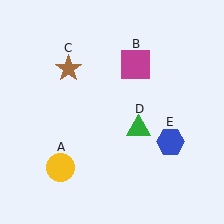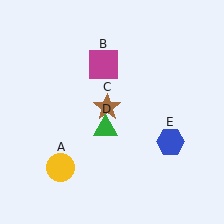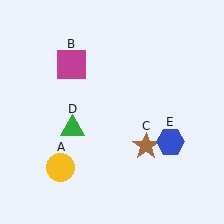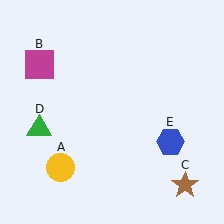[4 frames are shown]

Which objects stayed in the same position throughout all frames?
Yellow circle (object A) and blue hexagon (object E) remained stationary.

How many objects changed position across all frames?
3 objects changed position: magenta square (object B), brown star (object C), green triangle (object D).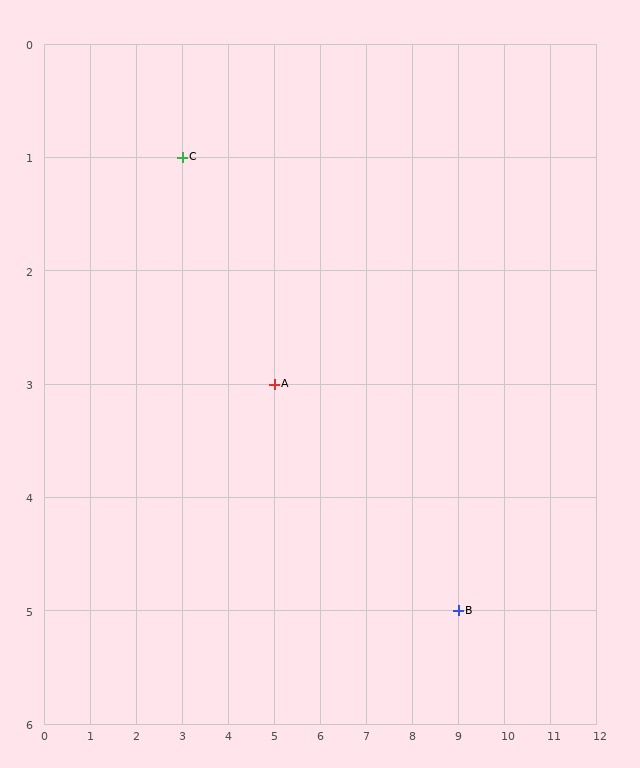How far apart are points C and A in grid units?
Points C and A are 2 columns and 2 rows apart (about 2.8 grid units diagonally).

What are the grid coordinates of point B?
Point B is at grid coordinates (9, 5).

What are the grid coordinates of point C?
Point C is at grid coordinates (3, 1).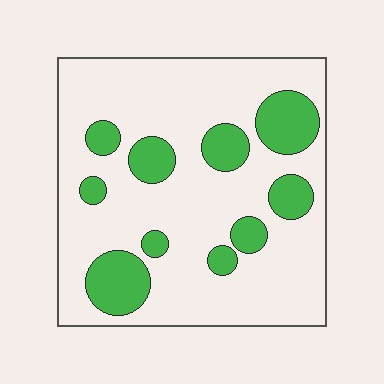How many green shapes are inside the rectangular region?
10.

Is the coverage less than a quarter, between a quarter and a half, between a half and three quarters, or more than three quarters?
Less than a quarter.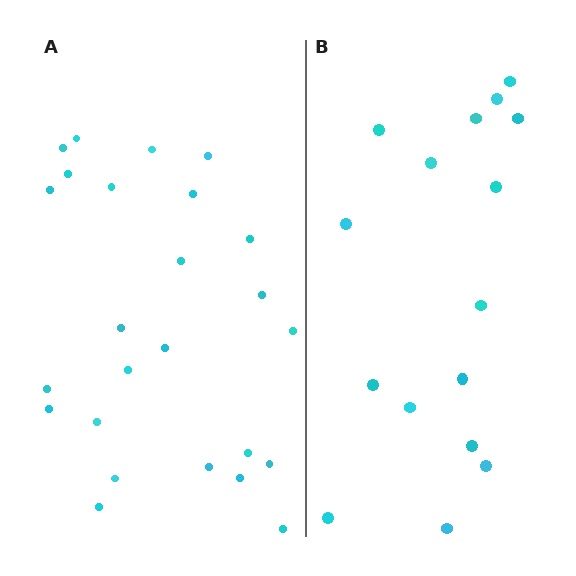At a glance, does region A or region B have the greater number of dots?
Region A (the left region) has more dots.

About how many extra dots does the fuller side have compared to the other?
Region A has roughly 8 or so more dots than region B.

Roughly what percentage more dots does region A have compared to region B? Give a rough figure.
About 55% more.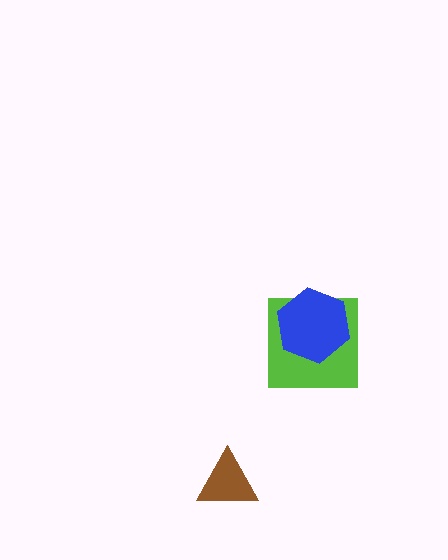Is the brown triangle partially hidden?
No, no other shape covers it.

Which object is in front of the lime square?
The blue hexagon is in front of the lime square.